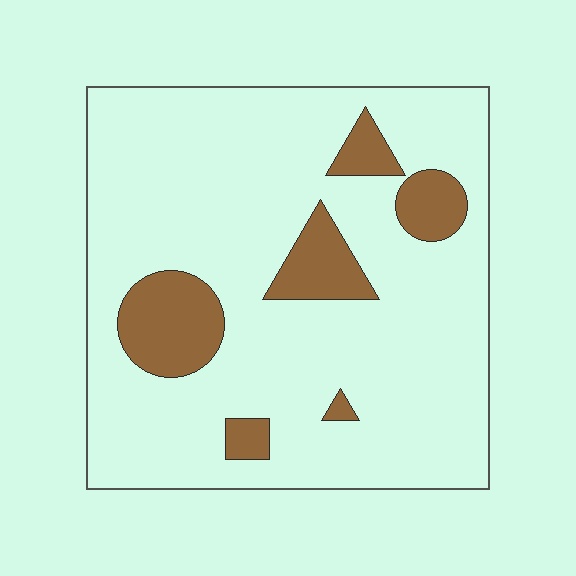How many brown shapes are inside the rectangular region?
6.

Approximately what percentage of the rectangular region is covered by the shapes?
Approximately 15%.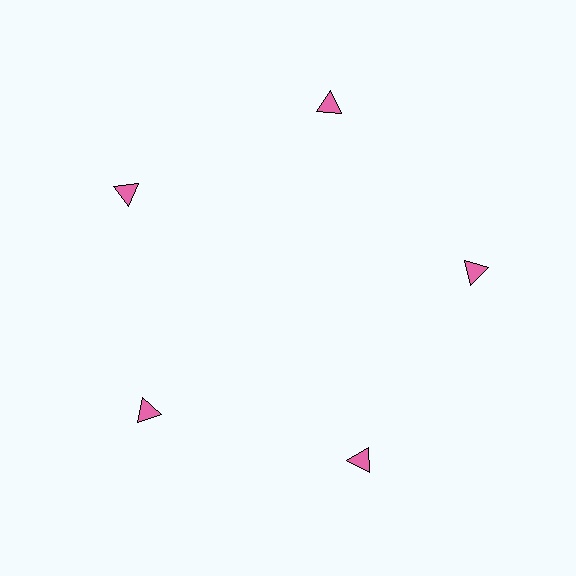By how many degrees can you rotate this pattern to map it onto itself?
The pattern maps onto itself every 72 degrees of rotation.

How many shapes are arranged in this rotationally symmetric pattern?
There are 5 shapes, arranged in 5 groups of 1.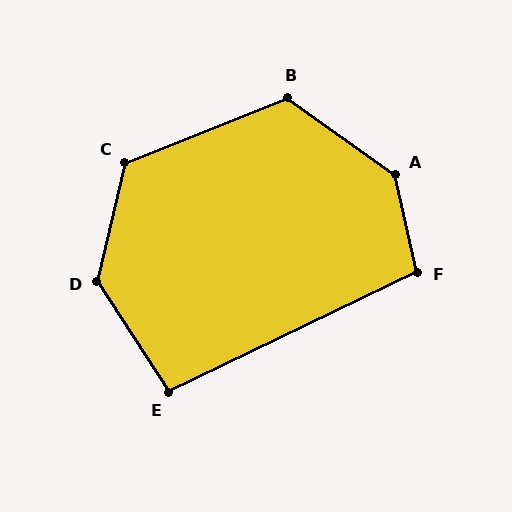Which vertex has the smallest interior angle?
E, at approximately 98 degrees.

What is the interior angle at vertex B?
Approximately 123 degrees (obtuse).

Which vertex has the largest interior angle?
A, at approximately 138 degrees.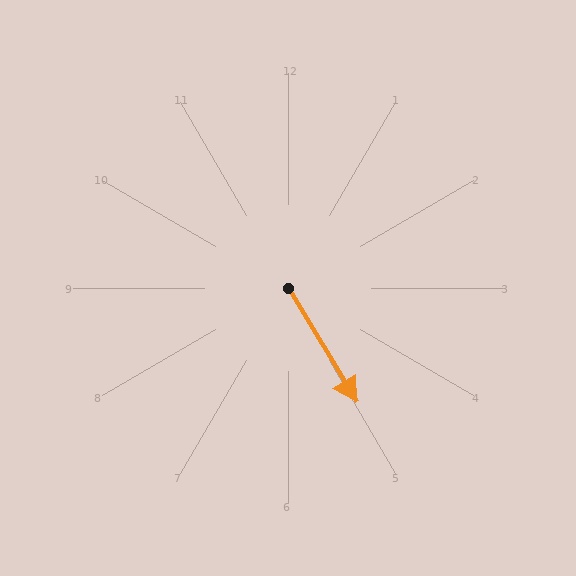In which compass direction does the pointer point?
Southeast.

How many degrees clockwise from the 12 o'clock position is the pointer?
Approximately 149 degrees.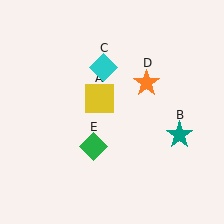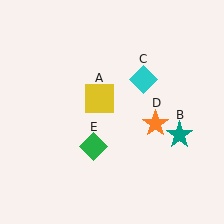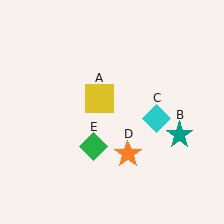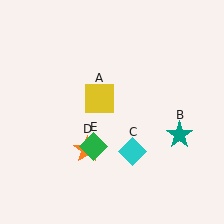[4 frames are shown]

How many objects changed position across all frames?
2 objects changed position: cyan diamond (object C), orange star (object D).